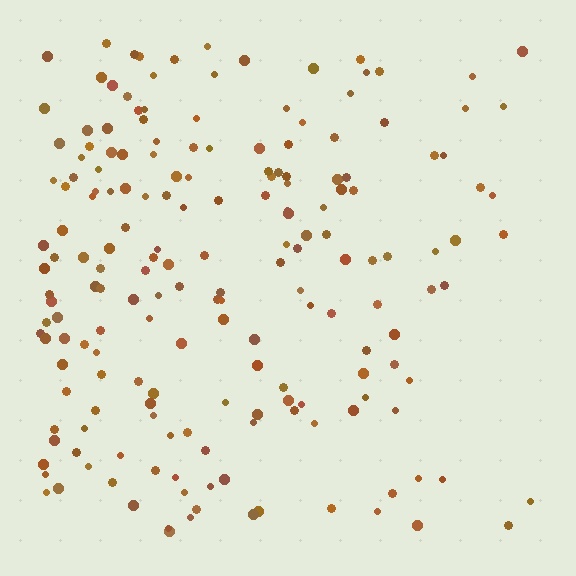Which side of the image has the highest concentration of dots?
The left.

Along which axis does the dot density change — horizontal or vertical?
Horizontal.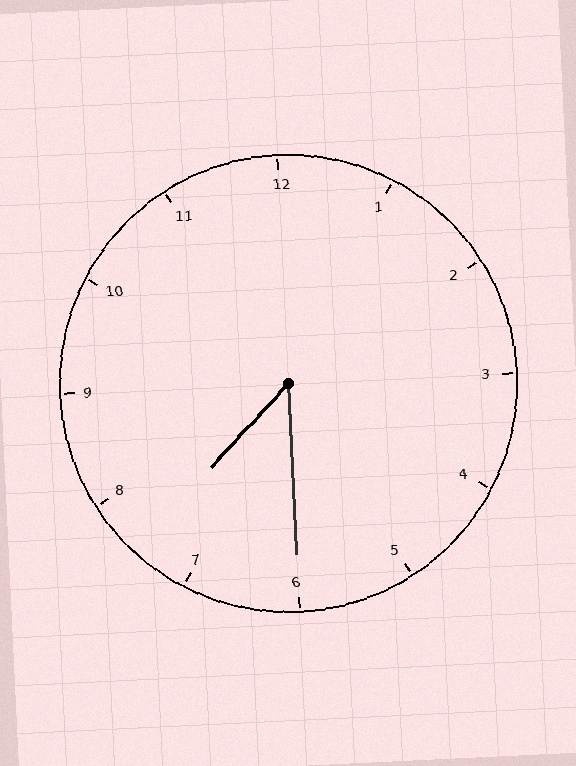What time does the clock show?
7:30.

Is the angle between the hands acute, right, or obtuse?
It is acute.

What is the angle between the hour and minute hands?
Approximately 45 degrees.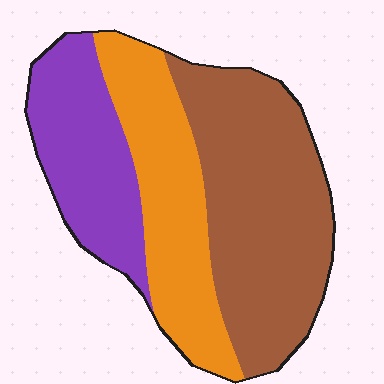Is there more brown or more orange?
Brown.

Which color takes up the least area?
Purple, at roughly 25%.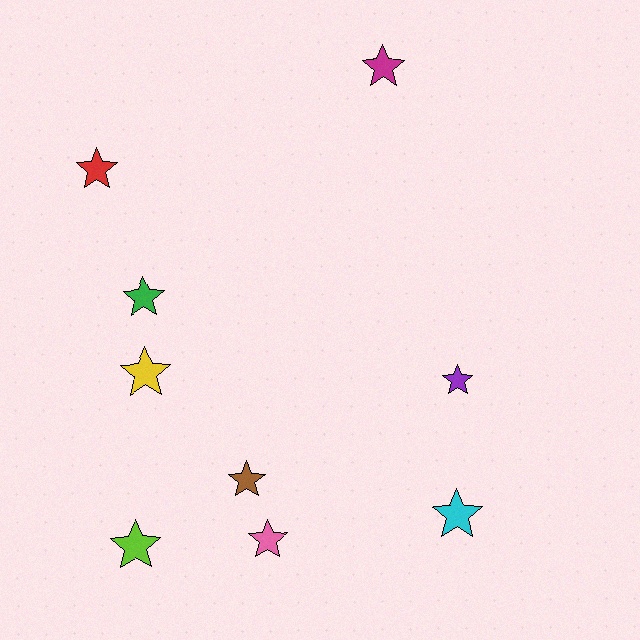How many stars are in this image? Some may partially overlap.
There are 9 stars.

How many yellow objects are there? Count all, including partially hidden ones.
There is 1 yellow object.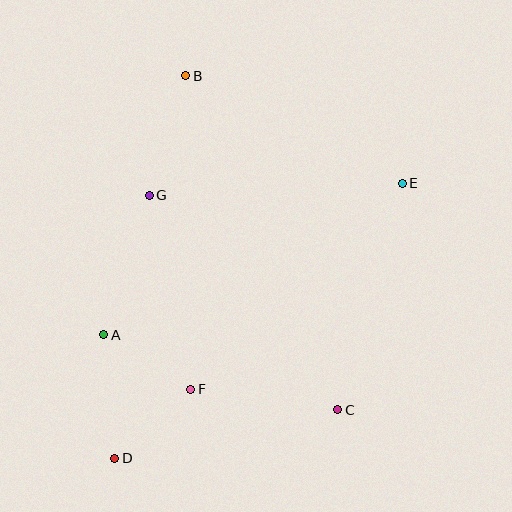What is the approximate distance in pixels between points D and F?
The distance between D and F is approximately 103 pixels.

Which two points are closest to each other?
Points A and F are closest to each other.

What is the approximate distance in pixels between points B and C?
The distance between B and C is approximately 367 pixels.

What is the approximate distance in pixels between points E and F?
The distance between E and F is approximately 295 pixels.